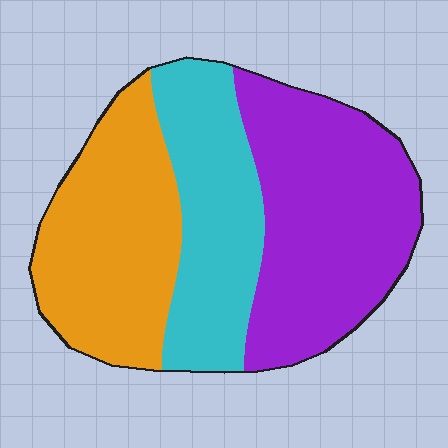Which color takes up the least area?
Cyan, at roughly 25%.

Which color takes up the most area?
Purple, at roughly 40%.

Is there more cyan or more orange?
Orange.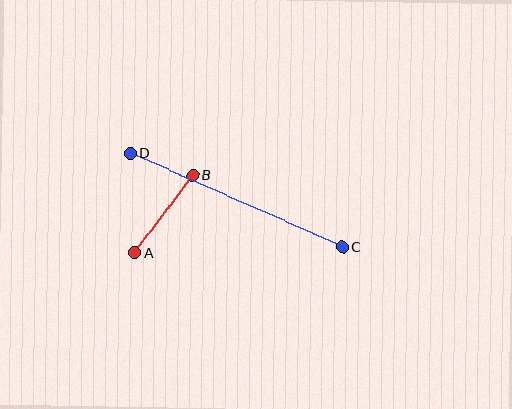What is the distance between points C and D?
The distance is approximately 232 pixels.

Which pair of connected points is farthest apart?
Points C and D are farthest apart.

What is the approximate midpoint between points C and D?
The midpoint is at approximately (236, 200) pixels.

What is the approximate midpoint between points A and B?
The midpoint is at approximately (164, 214) pixels.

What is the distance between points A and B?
The distance is approximately 96 pixels.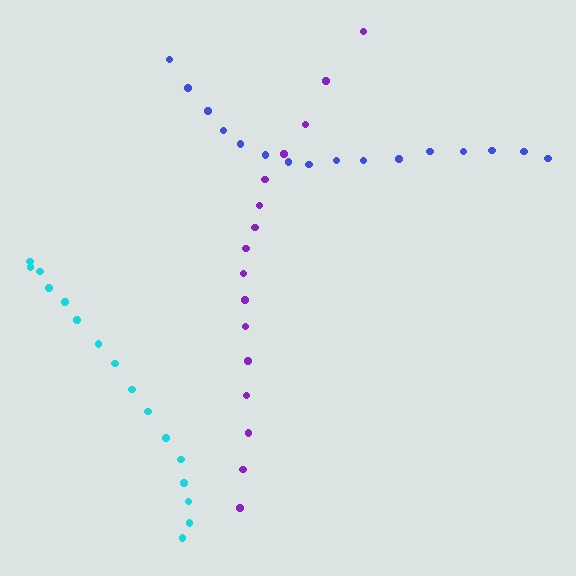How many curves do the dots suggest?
There are 3 distinct paths.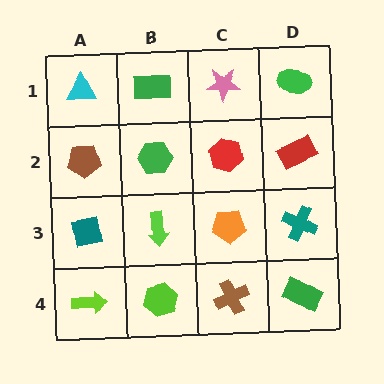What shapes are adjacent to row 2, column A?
A cyan triangle (row 1, column A), a teal square (row 3, column A), a green hexagon (row 2, column B).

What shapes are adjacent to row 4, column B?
A lime arrow (row 3, column B), a lime arrow (row 4, column A), a brown cross (row 4, column C).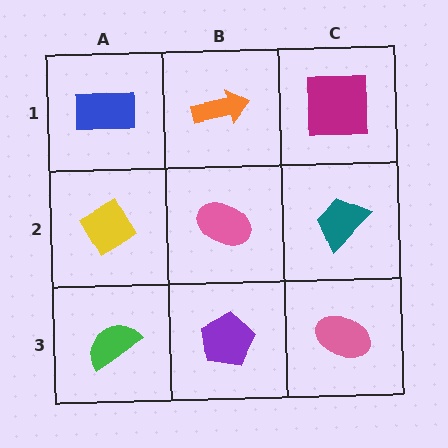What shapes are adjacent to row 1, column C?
A teal trapezoid (row 2, column C), an orange arrow (row 1, column B).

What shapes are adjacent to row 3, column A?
A yellow diamond (row 2, column A), a purple pentagon (row 3, column B).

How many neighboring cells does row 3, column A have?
2.